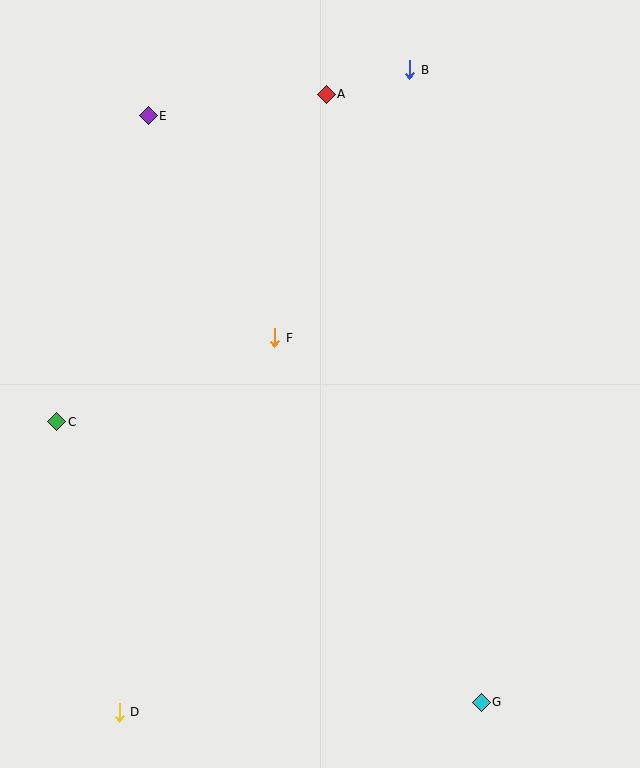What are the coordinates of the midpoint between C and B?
The midpoint between C and B is at (233, 246).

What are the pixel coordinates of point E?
Point E is at (148, 116).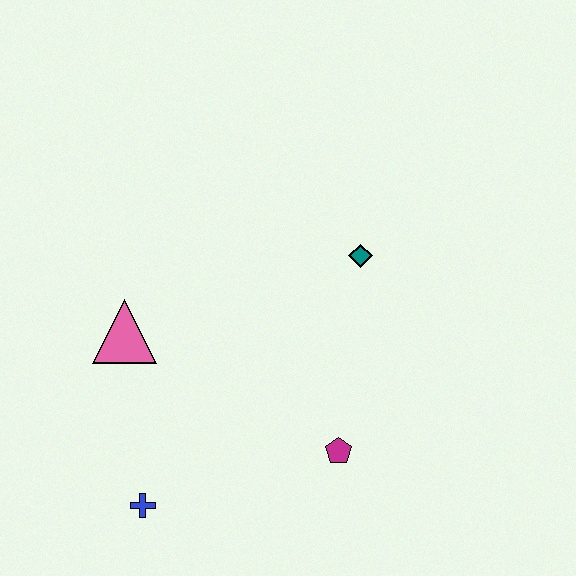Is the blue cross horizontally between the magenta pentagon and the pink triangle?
Yes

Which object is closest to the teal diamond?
The magenta pentagon is closest to the teal diamond.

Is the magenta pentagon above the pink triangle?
No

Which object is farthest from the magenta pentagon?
The pink triangle is farthest from the magenta pentagon.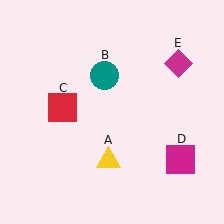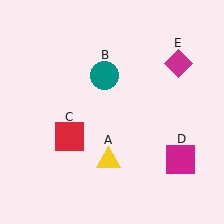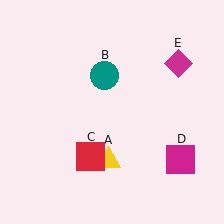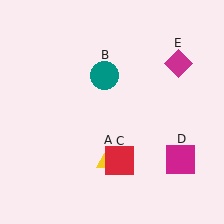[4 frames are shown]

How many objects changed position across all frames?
1 object changed position: red square (object C).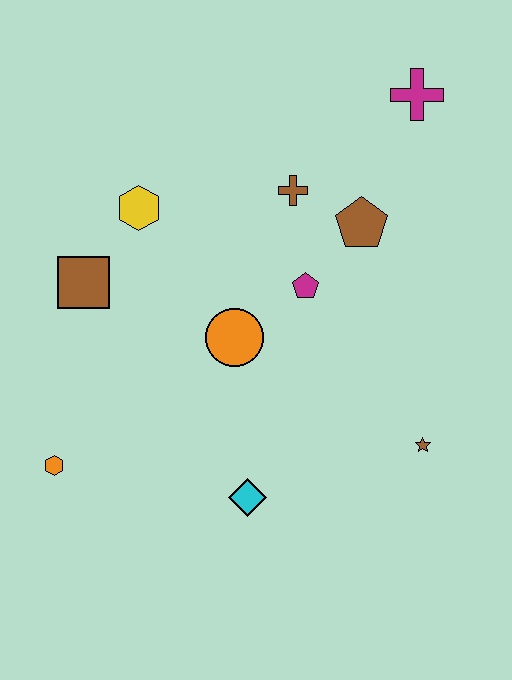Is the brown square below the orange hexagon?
No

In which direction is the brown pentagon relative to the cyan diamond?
The brown pentagon is above the cyan diamond.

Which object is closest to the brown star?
The cyan diamond is closest to the brown star.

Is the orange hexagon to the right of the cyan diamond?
No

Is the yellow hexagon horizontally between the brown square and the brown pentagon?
Yes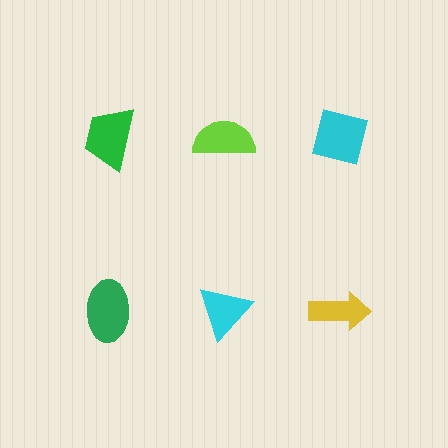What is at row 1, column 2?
A lime semicircle.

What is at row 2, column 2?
A cyan triangle.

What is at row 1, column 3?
A cyan square.